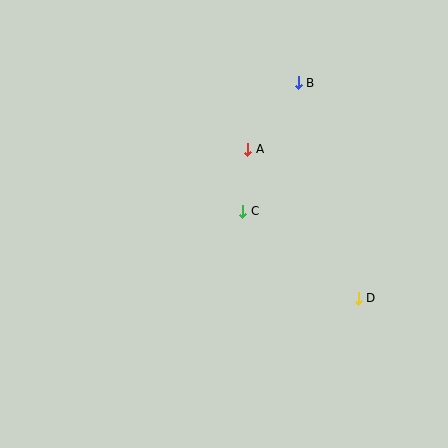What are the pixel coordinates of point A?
Point A is at (248, 149).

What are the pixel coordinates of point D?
Point D is at (358, 298).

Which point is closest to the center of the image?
Point C at (243, 211) is closest to the center.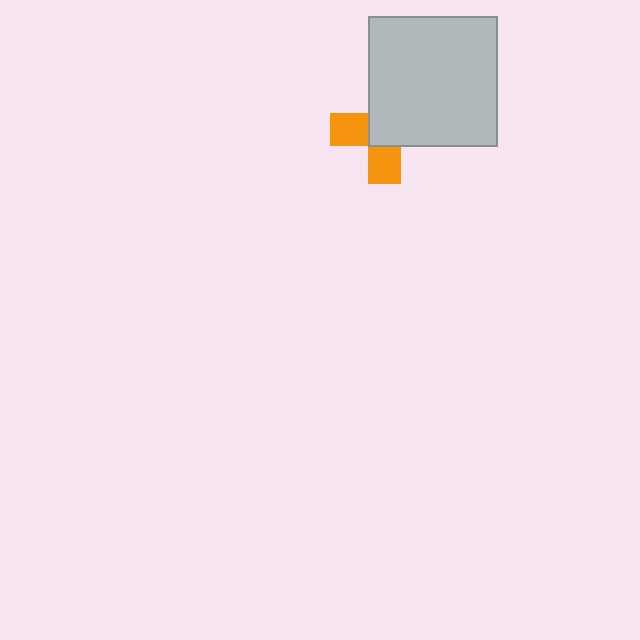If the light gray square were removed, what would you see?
You would see the complete orange cross.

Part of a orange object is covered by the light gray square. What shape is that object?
It is a cross.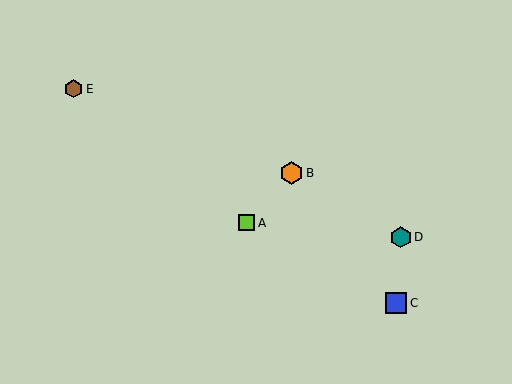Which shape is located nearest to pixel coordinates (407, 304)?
The blue square (labeled C) at (396, 303) is nearest to that location.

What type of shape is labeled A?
Shape A is a lime square.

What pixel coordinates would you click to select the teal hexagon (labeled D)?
Click at (401, 237) to select the teal hexagon D.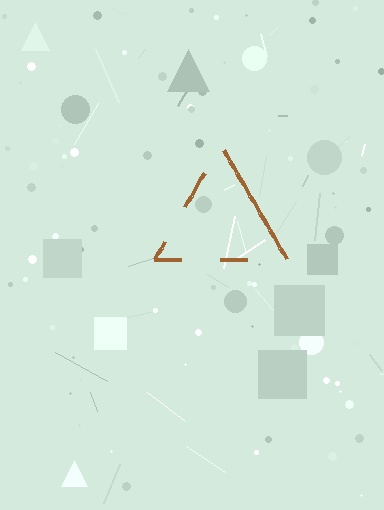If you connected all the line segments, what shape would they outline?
They would outline a triangle.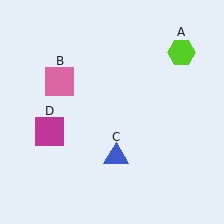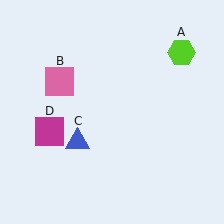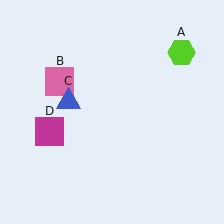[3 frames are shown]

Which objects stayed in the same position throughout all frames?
Lime hexagon (object A) and pink square (object B) and magenta square (object D) remained stationary.